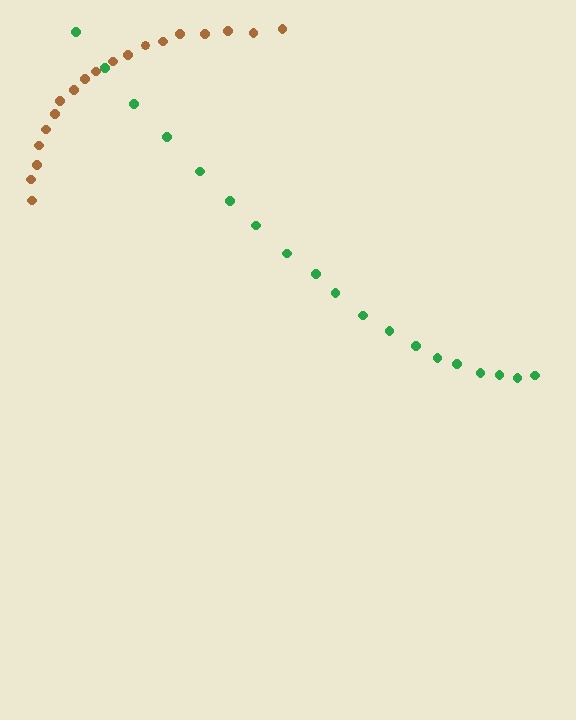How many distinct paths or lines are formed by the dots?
There are 2 distinct paths.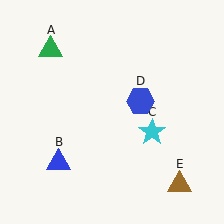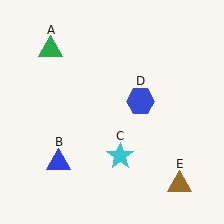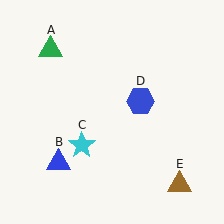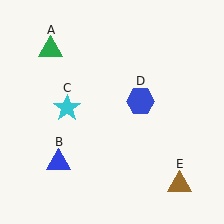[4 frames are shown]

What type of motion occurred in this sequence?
The cyan star (object C) rotated clockwise around the center of the scene.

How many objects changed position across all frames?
1 object changed position: cyan star (object C).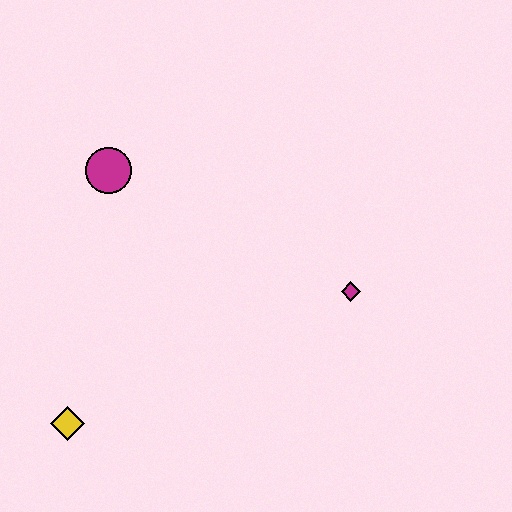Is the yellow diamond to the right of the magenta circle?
No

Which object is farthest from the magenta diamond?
The yellow diamond is farthest from the magenta diamond.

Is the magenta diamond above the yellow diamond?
Yes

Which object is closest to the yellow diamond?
The magenta circle is closest to the yellow diamond.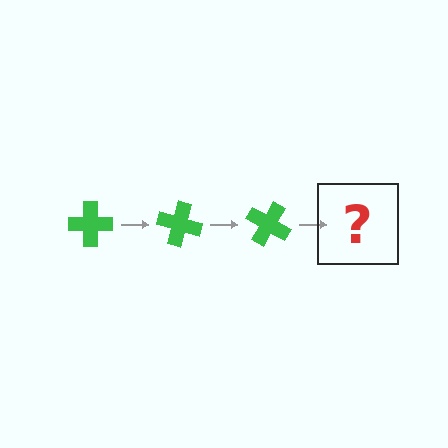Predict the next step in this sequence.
The next step is a green cross rotated 45 degrees.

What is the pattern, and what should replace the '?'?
The pattern is that the cross rotates 15 degrees each step. The '?' should be a green cross rotated 45 degrees.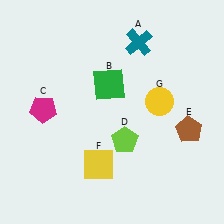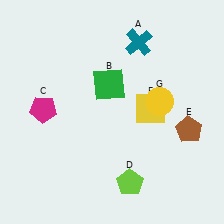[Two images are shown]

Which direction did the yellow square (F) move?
The yellow square (F) moved up.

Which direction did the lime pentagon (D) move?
The lime pentagon (D) moved down.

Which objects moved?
The objects that moved are: the lime pentagon (D), the yellow square (F).